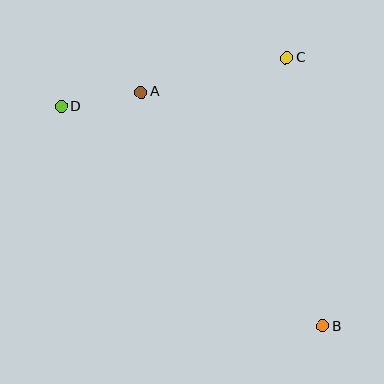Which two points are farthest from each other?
Points B and D are farthest from each other.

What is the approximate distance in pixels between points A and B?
The distance between A and B is approximately 296 pixels.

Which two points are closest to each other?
Points A and D are closest to each other.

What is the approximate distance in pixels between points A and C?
The distance between A and C is approximately 150 pixels.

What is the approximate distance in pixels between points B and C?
The distance between B and C is approximately 271 pixels.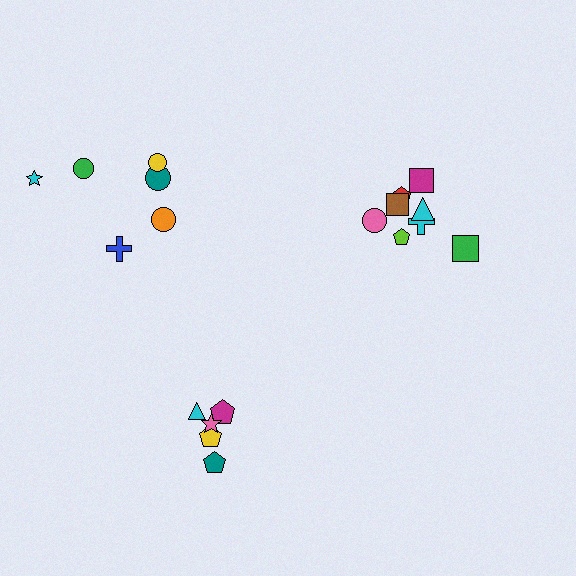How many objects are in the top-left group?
There are 6 objects.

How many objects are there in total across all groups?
There are 19 objects.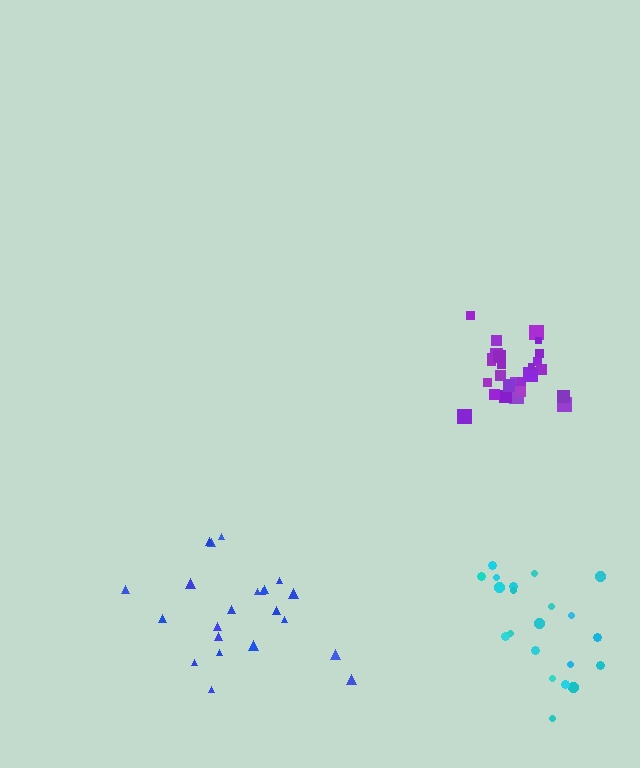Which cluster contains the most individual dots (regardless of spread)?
Purple (29).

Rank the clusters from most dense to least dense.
purple, cyan, blue.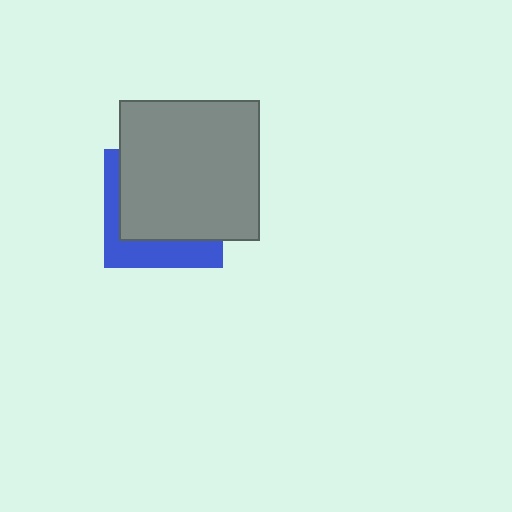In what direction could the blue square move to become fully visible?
The blue square could move toward the lower-left. That would shift it out from behind the gray square entirely.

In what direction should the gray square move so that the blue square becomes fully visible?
The gray square should move toward the upper-right. That is the shortest direction to clear the overlap and leave the blue square fully visible.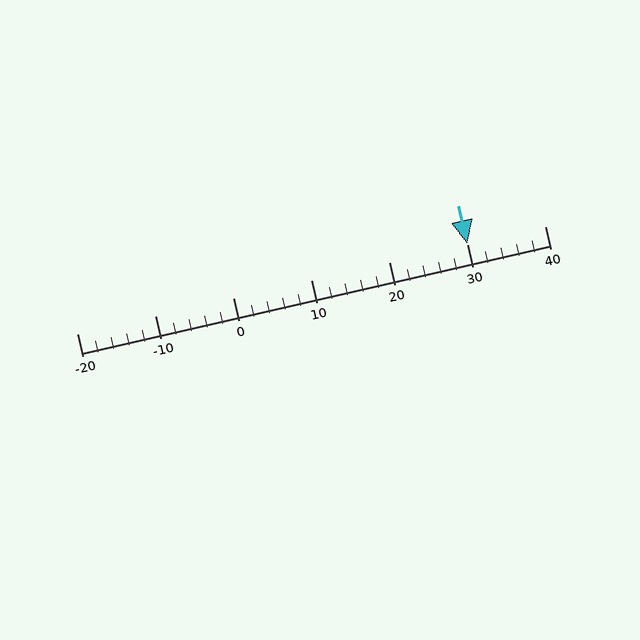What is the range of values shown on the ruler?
The ruler shows values from -20 to 40.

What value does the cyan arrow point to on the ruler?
The cyan arrow points to approximately 30.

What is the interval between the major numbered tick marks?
The major tick marks are spaced 10 units apart.